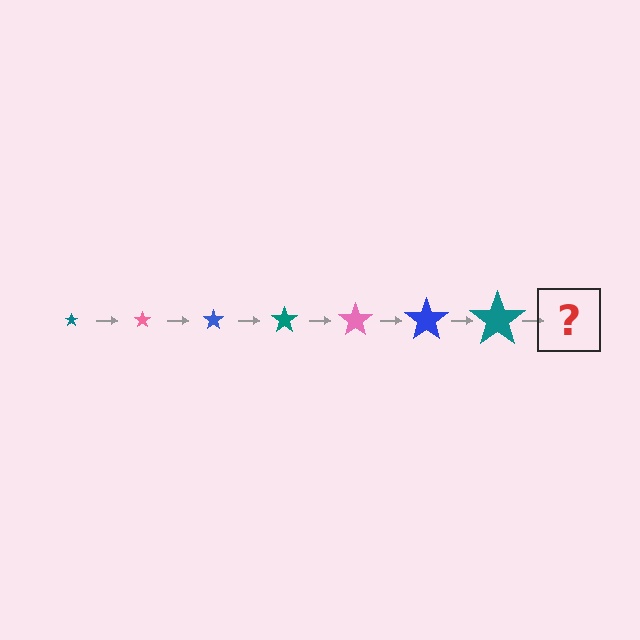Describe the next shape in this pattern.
It should be a pink star, larger than the previous one.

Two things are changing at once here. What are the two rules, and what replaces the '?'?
The two rules are that the star grows larger each step and the color cycles through teal, pink, and blue. The '?' should be a pink star, larger than the previous one.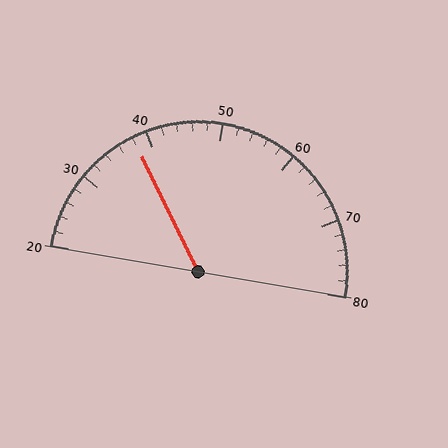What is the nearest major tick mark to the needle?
The nearest major tick mark is 40.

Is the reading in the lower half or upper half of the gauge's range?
The reading is in the lower half of the range (20 to 80).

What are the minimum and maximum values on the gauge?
The gauge ranges from 20 to 80.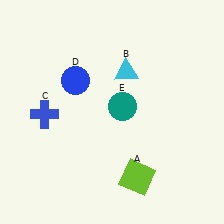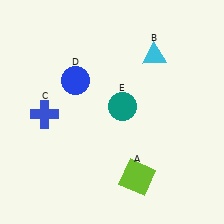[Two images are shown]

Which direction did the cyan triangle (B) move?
The cyan triangle (B) moved right.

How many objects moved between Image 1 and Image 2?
1 object moved between the two images.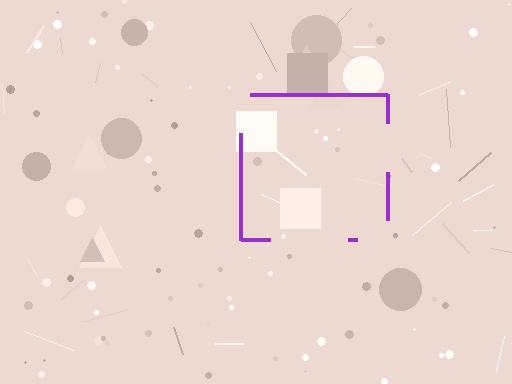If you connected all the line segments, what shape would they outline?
They would outline a square.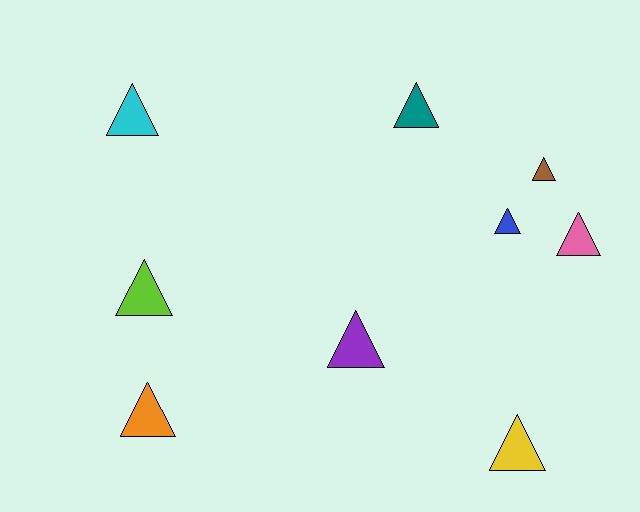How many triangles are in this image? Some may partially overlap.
There are 9 triangles.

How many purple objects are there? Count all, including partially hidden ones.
There is 1 purple object.